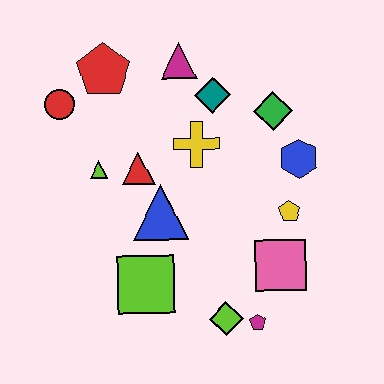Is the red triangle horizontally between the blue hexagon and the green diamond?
No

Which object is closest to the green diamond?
The blue hexagon is closest to the green diamond.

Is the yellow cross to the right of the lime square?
Yes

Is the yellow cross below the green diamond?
Yes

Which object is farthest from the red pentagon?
The magenta pentagon is farthest from the red pentagon.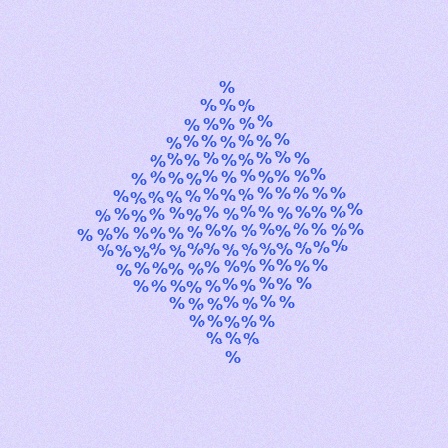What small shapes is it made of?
It is made of small percent signs.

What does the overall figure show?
The overall figure shows a diamond.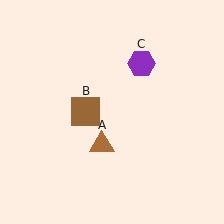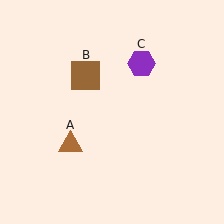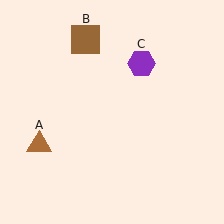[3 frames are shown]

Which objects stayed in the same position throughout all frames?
Purple hexagon (object C) remained stationary.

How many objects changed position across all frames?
2 objects changed position: brown triangle (object A), brown square (object B).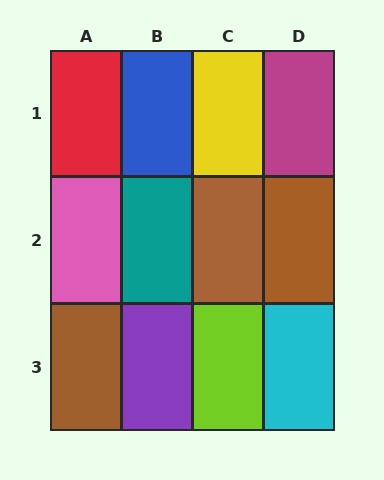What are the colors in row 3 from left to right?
Brown, purple, lime, cyan.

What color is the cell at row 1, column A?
Red.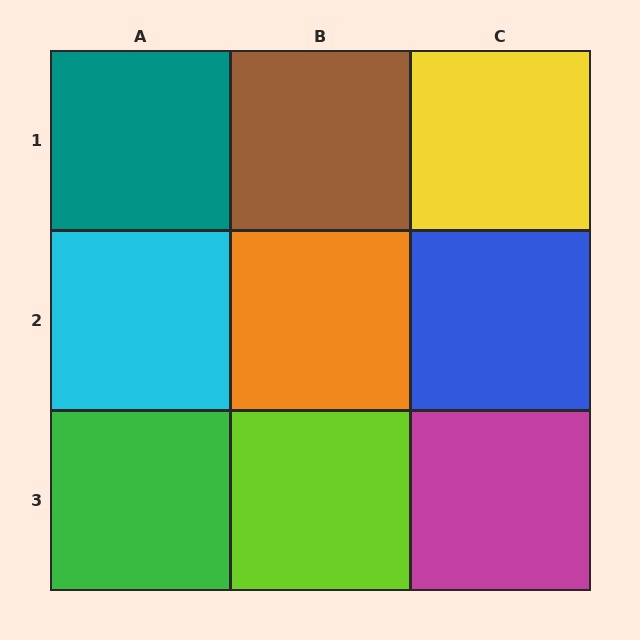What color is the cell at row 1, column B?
Brown.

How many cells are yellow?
1 cell is yellow.